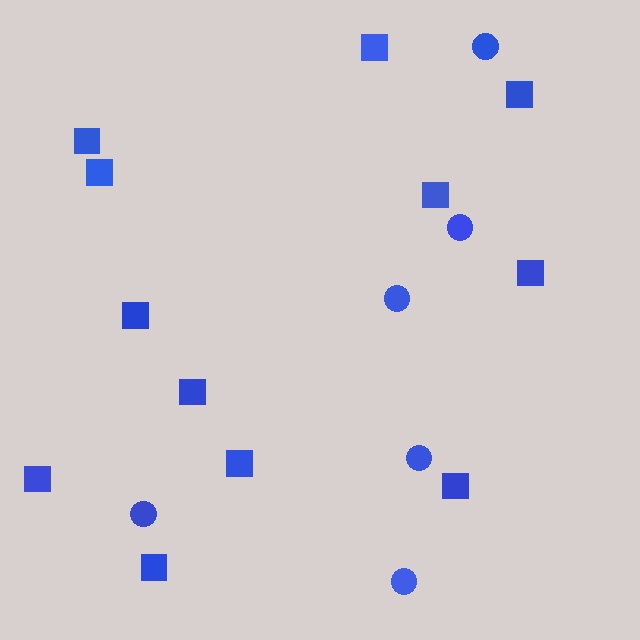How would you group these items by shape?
There are 2 groups: one group of squares (12) and one group of circles (6).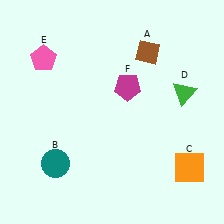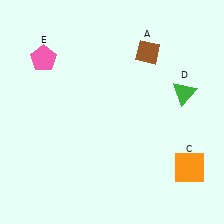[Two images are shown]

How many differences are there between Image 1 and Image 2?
There are 2 differences between the two images.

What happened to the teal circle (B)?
The teal circle (B) was removed in Image 2. It was in the bottom-left area of Image 1.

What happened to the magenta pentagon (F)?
The magenta pentagon (F) was removed in Image 2. It was in the top-right area of Image 1.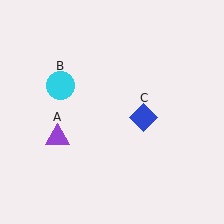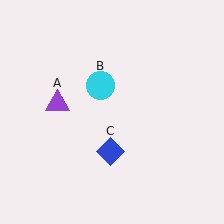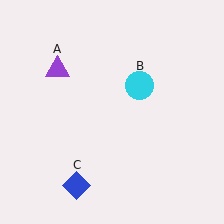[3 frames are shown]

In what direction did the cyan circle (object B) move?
The cyan circle (object B) moved right.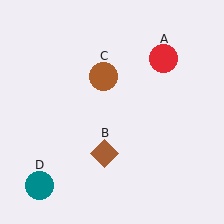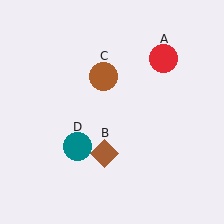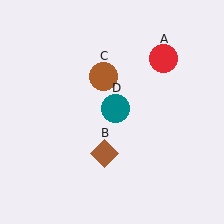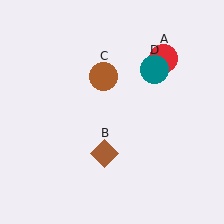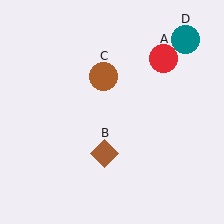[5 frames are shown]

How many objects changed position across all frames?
1 object changed position: teal circle (object D).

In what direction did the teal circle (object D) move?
The teal circle (object D) moved up and to the right.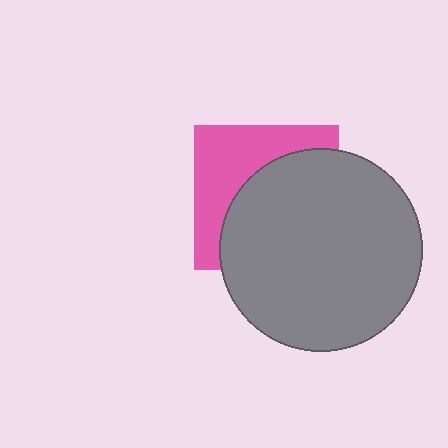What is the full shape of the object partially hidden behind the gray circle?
The partially hidden object is a pink square.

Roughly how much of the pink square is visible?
A small part of it is visible (roughly 41%).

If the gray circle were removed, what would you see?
You would see the complete pink square.